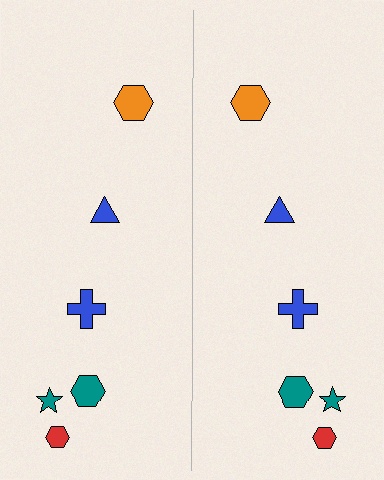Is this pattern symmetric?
Yes, this pattern has bilateral (reflection) symmetry.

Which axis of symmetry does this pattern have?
The pattern has a vertical axis of symmetry running through the center of the image.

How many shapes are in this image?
There are 12 shapes in this image.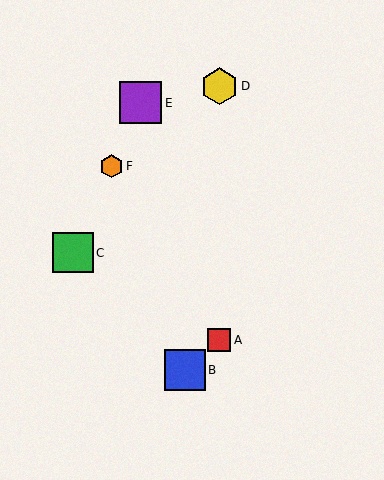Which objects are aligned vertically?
Objects A, D are aligned vertically.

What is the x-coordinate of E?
Object E is at x≈141.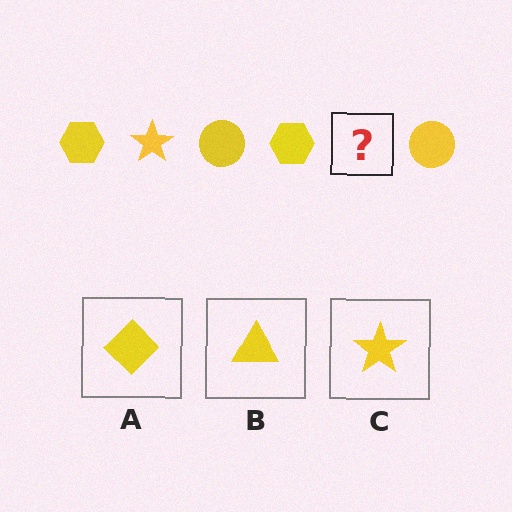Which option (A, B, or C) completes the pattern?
C.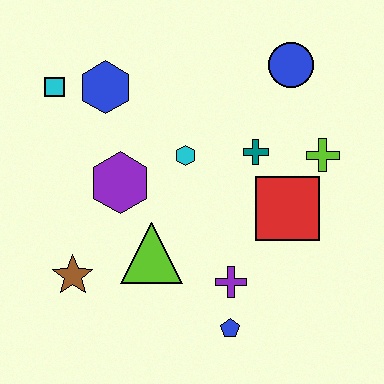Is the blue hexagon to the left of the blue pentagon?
Yes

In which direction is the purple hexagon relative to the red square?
The purple hexagon is to the left of the red square.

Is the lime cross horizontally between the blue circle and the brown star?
No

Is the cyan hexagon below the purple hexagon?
No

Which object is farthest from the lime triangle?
The blue circle is farthest from the lime triangle.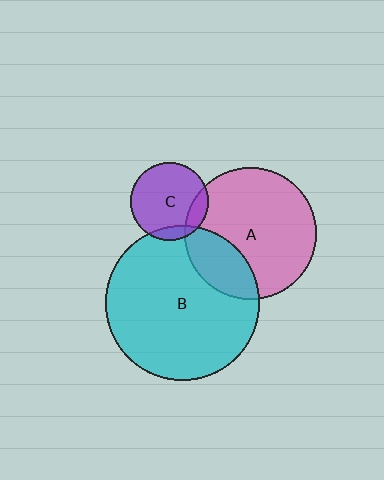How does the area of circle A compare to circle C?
Approximately 2.8 times.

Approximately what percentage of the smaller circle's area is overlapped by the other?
Approximately 15%.